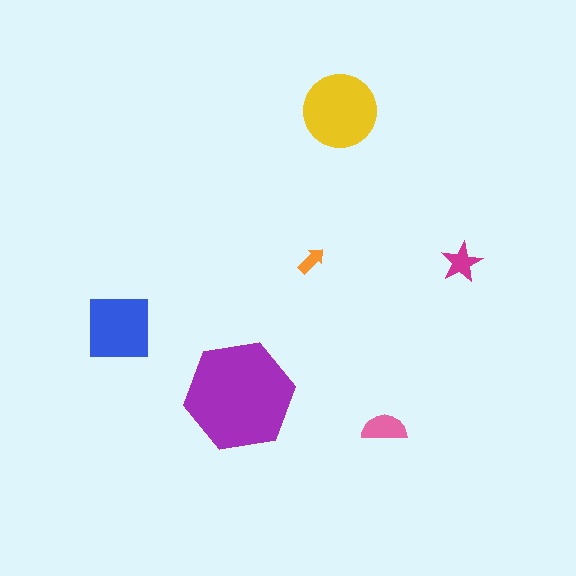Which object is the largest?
The purple hexagon.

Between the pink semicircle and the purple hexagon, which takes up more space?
The purple hexagon.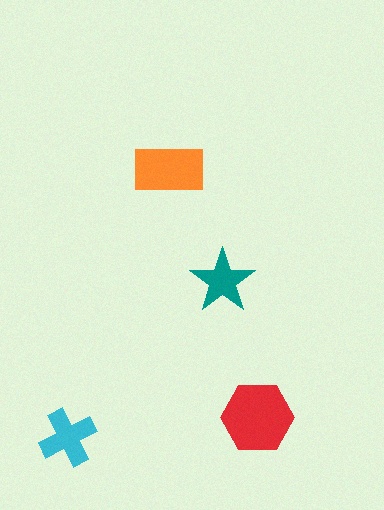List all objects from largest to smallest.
The red hexagon, the orange rectangle, the cyan cross, the teal star.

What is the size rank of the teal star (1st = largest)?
4th.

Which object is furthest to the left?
The cyan cross is leftmost.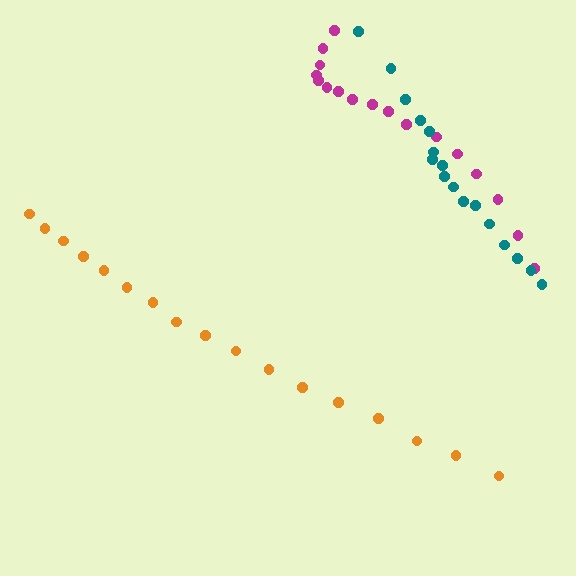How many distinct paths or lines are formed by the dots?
There are 3 distinct paths.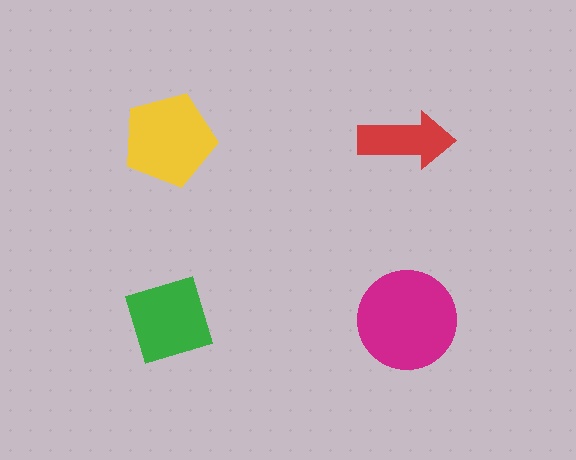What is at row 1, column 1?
A yellow pentagon.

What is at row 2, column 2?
A magenta circle.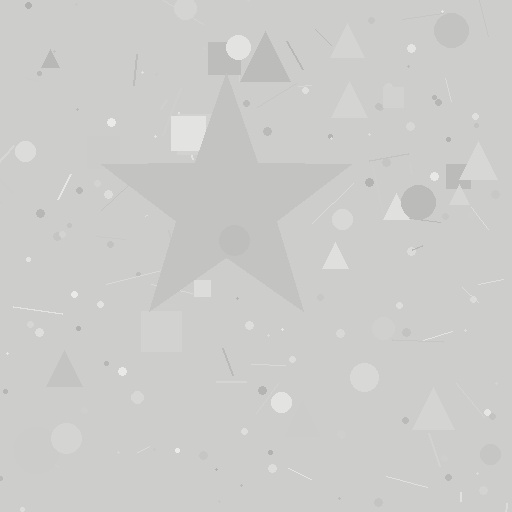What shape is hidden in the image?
A star is hidden in the image.